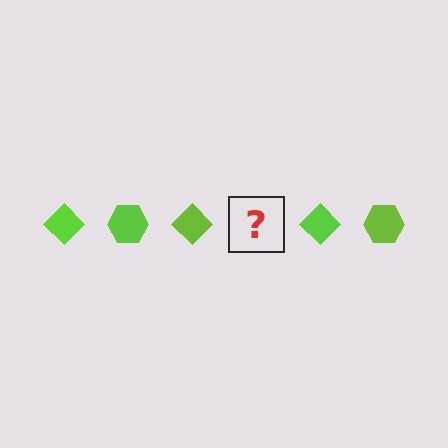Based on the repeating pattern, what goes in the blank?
The blank should be a lime hexagon.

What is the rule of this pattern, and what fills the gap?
The rule is that the pattern cycles through diamond, hexagon shapes in lime. The gap should be filled with a lime hexagon.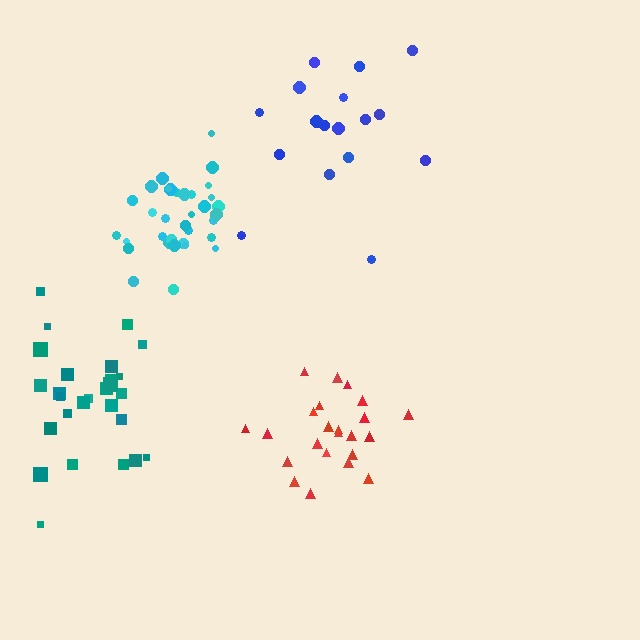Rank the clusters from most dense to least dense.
cyan, red, teal, blue.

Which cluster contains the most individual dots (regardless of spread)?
Cyan (34).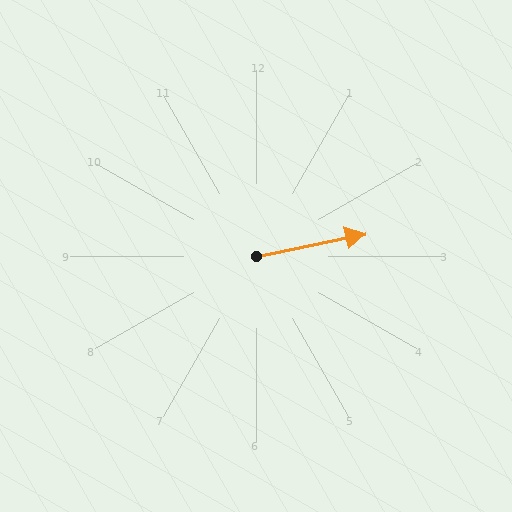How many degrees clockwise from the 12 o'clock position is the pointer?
Approximately 78 degrees.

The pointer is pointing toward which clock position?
Roughly 3 o'clock.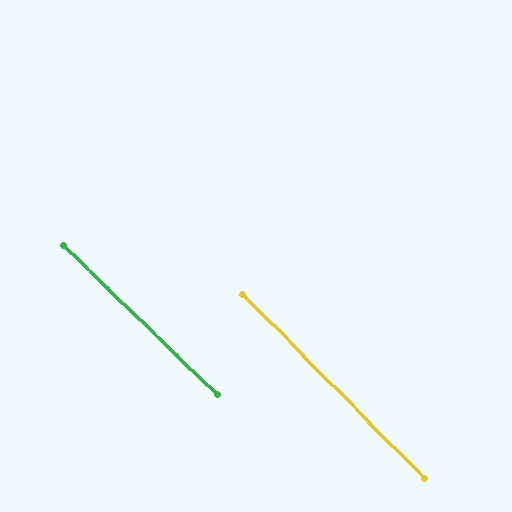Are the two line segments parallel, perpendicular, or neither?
Parallel — their directions differ by only 1.2°.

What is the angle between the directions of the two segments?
Approximately 1 degree.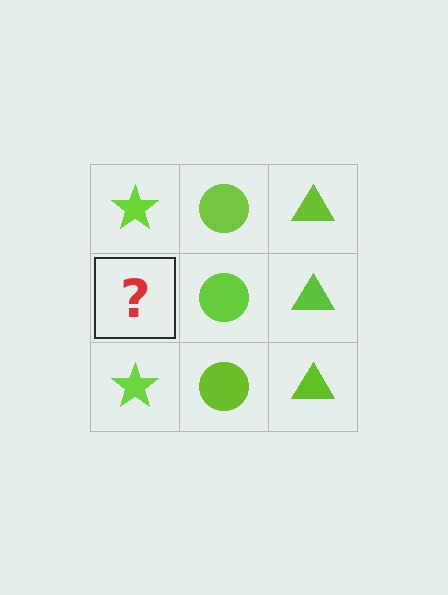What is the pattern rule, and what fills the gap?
The rule is that each column has a consistent shape. The gap should be filled with a lime star.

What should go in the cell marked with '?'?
The missing cell should contain a lime star.